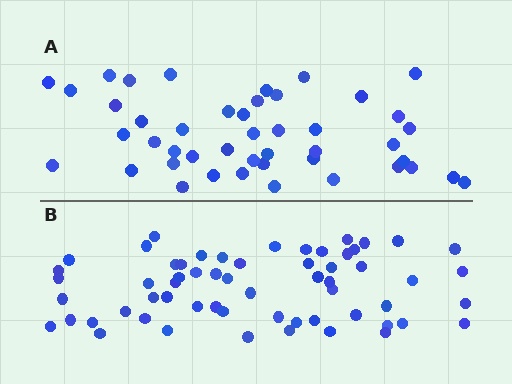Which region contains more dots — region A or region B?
Region B (the bottom region) has more dots.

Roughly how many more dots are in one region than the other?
Region B has approximately 15 more dots than region A.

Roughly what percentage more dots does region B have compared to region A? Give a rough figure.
About 35% more.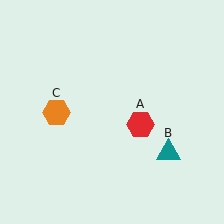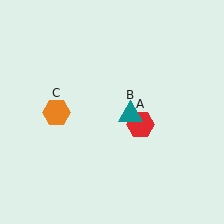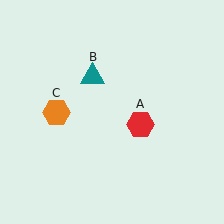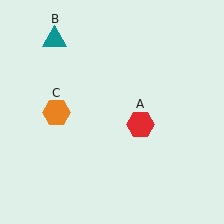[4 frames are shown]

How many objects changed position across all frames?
1 object changed position: teal triangle (object B).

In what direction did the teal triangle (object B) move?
The teal triangle (object B) moved up and to the left.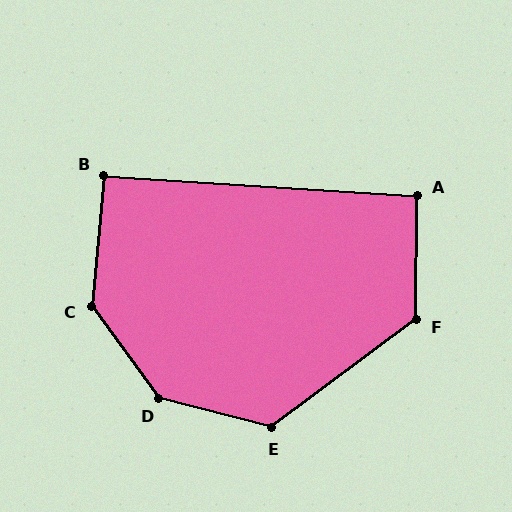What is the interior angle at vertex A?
Approximately 93 degrees (approximately right).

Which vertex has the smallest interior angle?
B, at approximately 92 degrees.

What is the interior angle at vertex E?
Approximately 129 degrees (obtuse).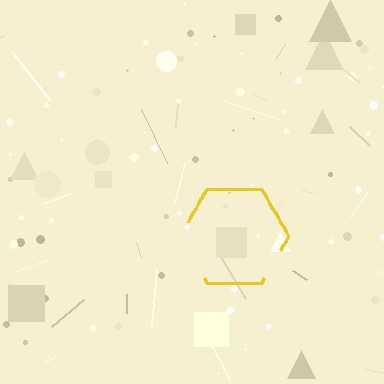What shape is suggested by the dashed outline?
The dashed outline suggests a hexagon.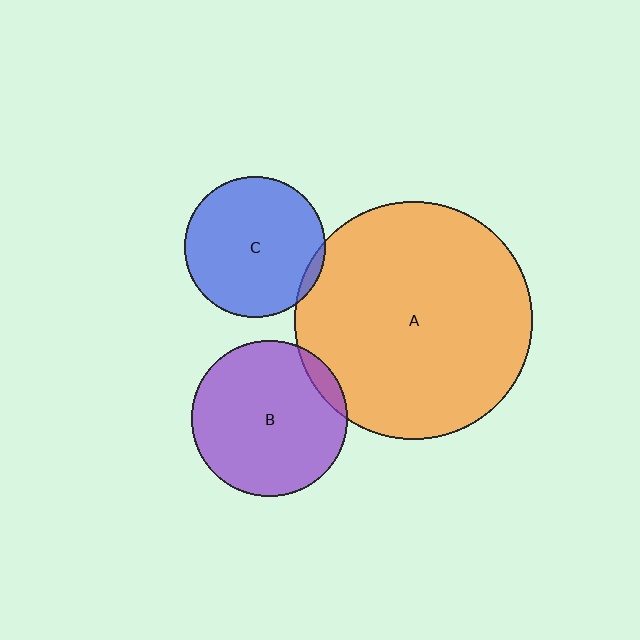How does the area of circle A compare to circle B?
Approximately 2.3 times.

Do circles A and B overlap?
Yes.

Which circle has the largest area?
Circle A (orange).